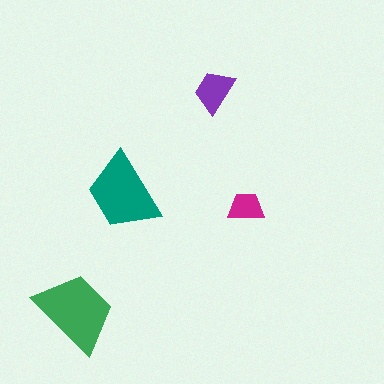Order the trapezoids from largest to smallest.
the green one, the teal one, the purple one, the magenta one.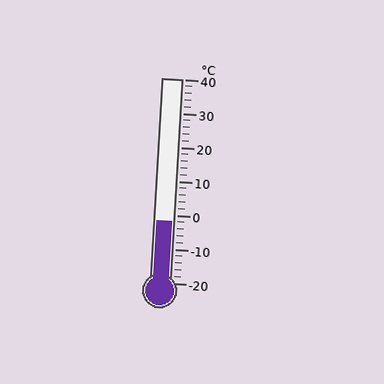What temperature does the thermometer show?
The thermometer shows approximately -2°C.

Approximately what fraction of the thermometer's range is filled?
The thermometer is filled to approximately 30% of its range.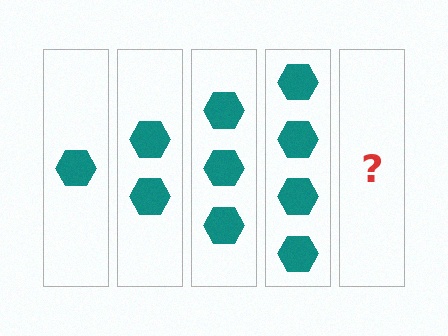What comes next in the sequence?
The next element should be 5 hexagons.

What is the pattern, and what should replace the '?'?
The pattern is that each step adds one more hexagon. The '?' should be 5 hexagons.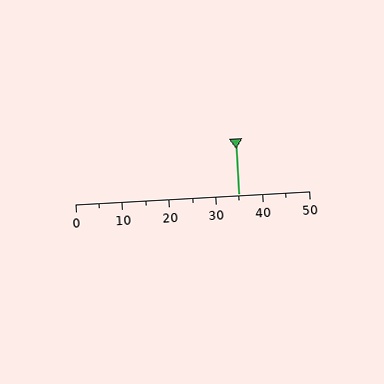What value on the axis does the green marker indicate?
The marker indicates approximately 35.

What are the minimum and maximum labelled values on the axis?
The axis runs from 0 to 50.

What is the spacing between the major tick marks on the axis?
The major ticks are spaced 10 apart.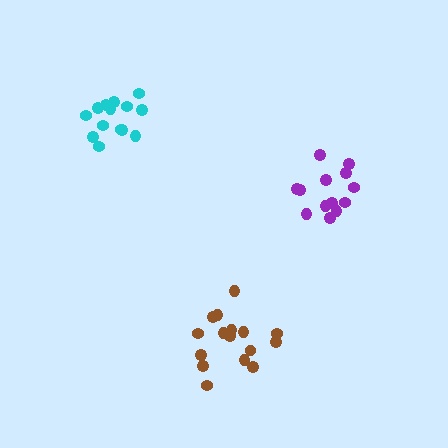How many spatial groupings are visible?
There are 3 spatial groupings.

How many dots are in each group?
Group 1: 16 dots, Group 2: 14 dots, Group 3: 13 dots (43 total).